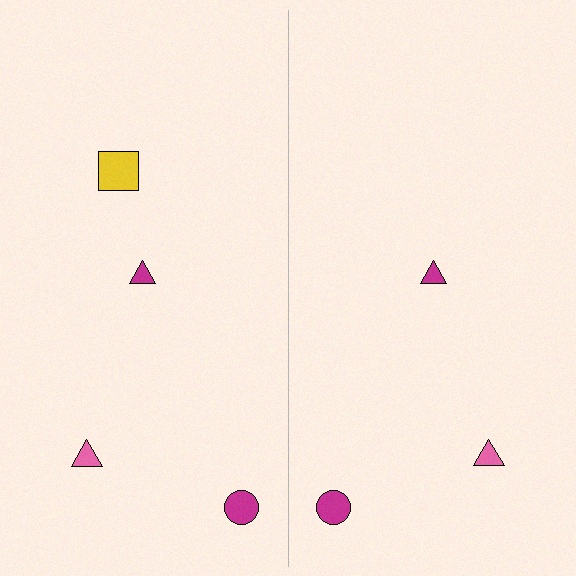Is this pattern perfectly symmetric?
No, the pattern is not perfectly symmetric. A yellow square is missing from the right side.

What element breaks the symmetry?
A yellow square is missing from the right side.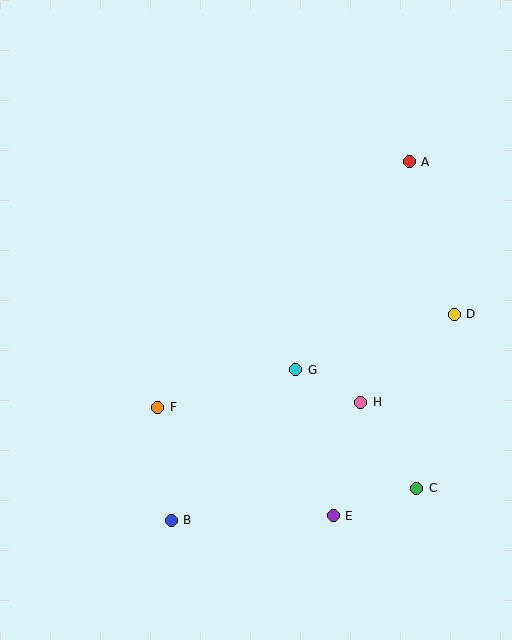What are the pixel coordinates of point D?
Point D is at (454, 314).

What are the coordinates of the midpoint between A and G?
The midpoint between A and G is at (352, 266).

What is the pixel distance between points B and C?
The distance between B and C is 247 pixels.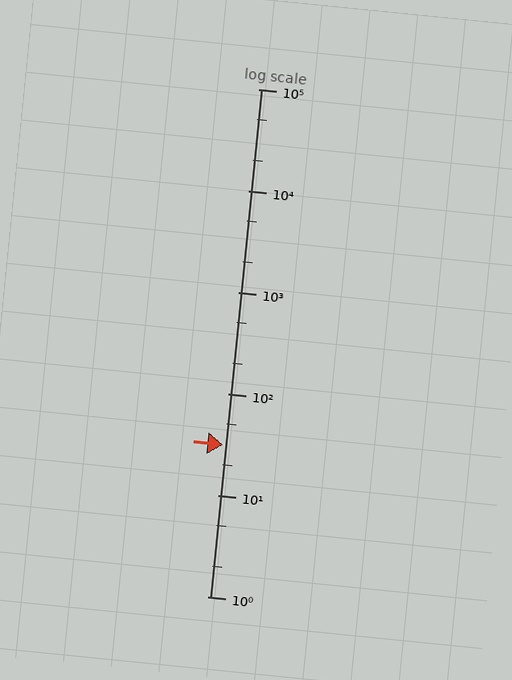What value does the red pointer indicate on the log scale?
The pointer indicates approximately 31.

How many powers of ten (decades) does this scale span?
The scale spans 5 decades, from 1 to 100000.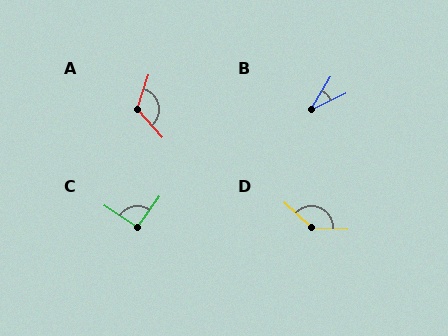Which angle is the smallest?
B, at approximately 35 degrees.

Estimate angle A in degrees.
Approximately 121 degrees.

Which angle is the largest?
D, at approximately 139 degrees.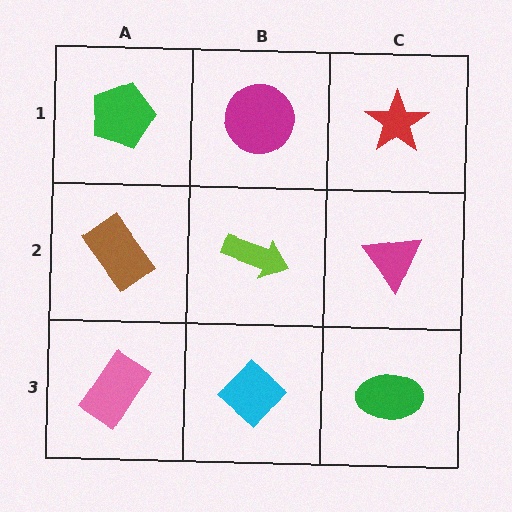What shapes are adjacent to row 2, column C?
A red star (row 1, column C), a green ellipse (row 3, column C), a lime arrow (row 2, column B).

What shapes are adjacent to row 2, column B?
A magenta circle (row 1, column B), a cyan diamond (row 3, column B), a brown rectangle (row 2, column A), a magenta triangle (row 2, column C).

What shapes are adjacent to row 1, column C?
A magenta triangle (row 2, column C), a magenta circle (row 1, column B).